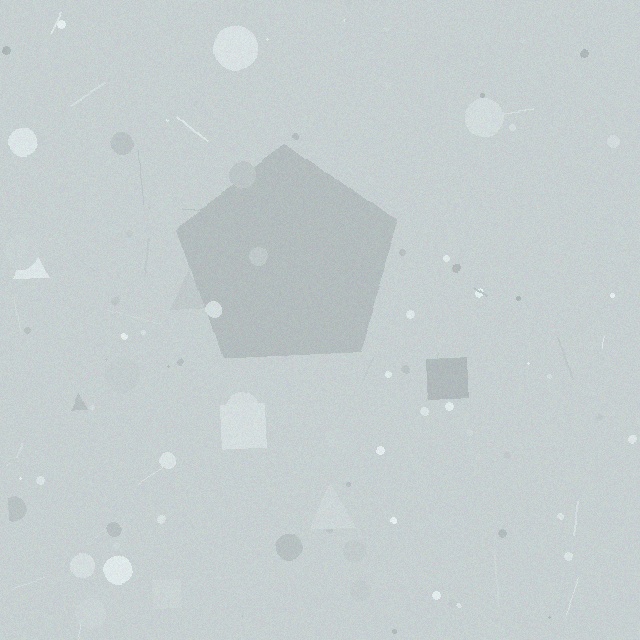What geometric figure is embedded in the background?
A pentagon is embedded in the background.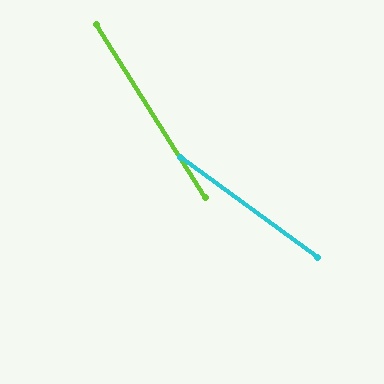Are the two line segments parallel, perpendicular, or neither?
Neither parallel nor perpendicular — they differ by about 22°.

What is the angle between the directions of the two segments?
Approximately 22 degrees.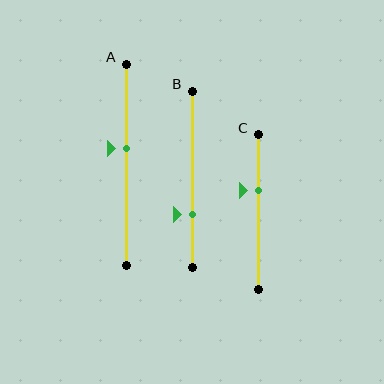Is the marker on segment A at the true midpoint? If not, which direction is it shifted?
No, the marker on segment A is shifted upward by about 8% of the segment length.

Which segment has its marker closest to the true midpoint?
Segment A has its marker closest to the true midpoint.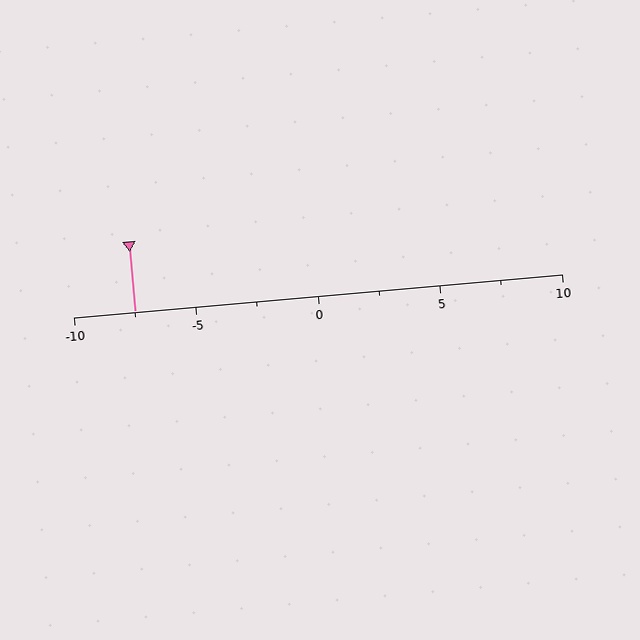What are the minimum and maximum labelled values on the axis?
The axis runs from -10 to 10.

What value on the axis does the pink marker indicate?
The marker indicates approximately -7.5.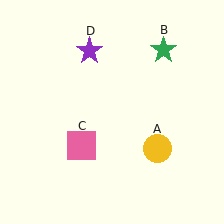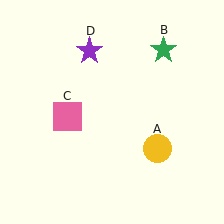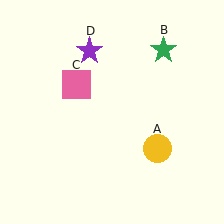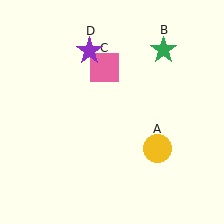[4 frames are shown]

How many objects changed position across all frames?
1 object changed position: pink square (object C).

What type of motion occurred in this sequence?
The pink square (object C) rotated clockwise around the center of the scene.